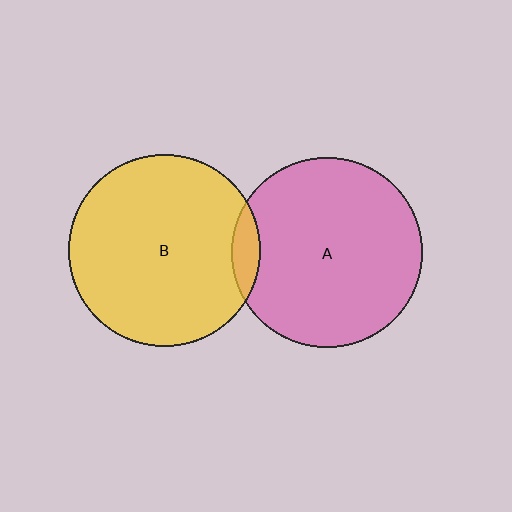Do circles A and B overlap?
Yes.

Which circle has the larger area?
Circle B (yellow).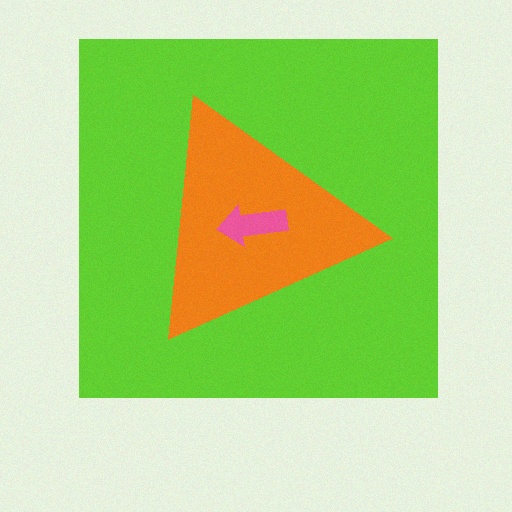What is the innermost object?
The pink arrow.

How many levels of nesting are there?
3.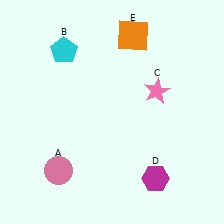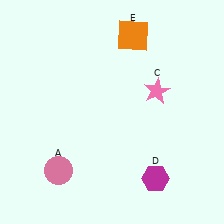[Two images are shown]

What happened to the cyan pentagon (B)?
The cyan pentagon (B) was removed in Image 2. It was in the top-left area of Image 1.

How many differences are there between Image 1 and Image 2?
There is 1 difference between the two images.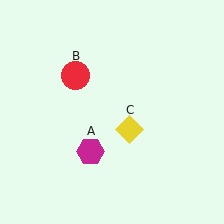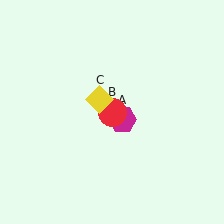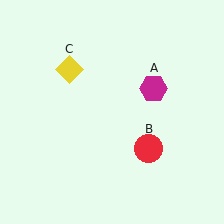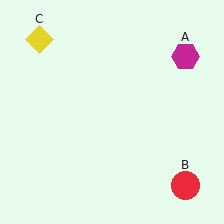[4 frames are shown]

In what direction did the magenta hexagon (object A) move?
The magenta hexagon (object A) moved up and to the right.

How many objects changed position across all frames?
3 objects changed position: magenta hexagon (object A), red circle (object B), yellow diamond (object C).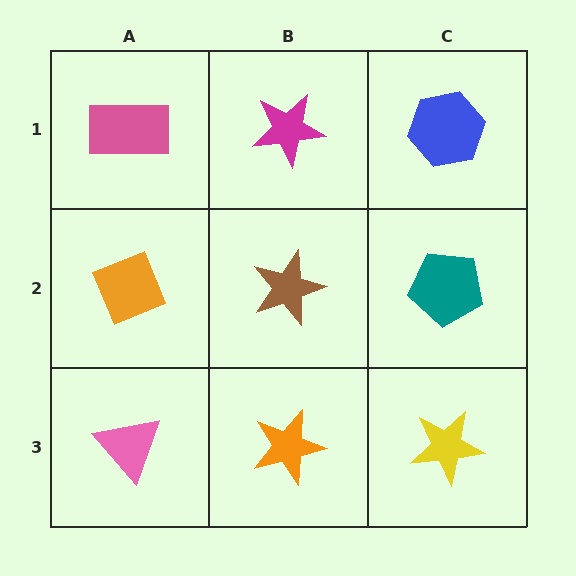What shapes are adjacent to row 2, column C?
A blue hexagon (row 1, column C), a yellow star (row 3, column C), a brown star (row 2, column B).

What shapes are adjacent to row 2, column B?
A magenta star (row 1, column B), an orange star (row 3, column B), an orange diamond (row 2, column A), a teal pentagon (row 2, column C).